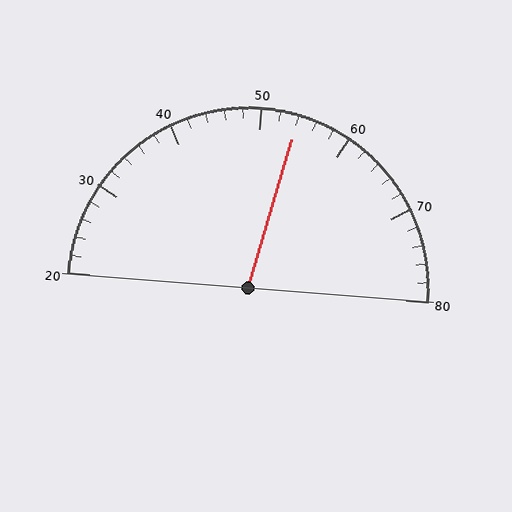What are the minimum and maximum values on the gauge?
The gauge ranges from 20 to 80.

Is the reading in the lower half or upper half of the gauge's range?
The reading is in the upper half of the range (20 to 80).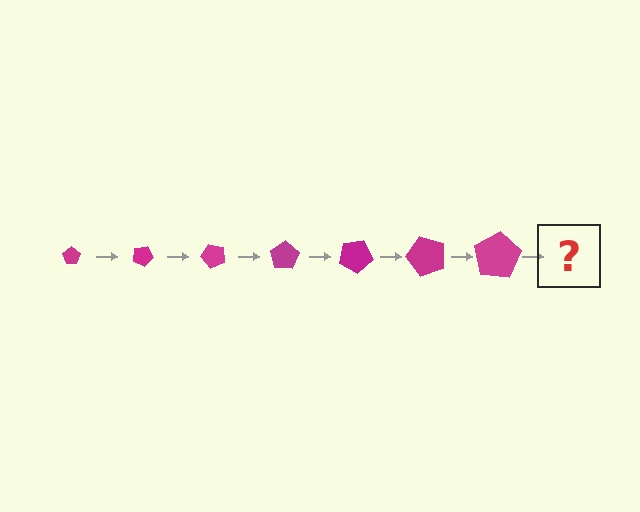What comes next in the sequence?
The next element should be a pentagon, larger than the previous one and rotated 175 degrees from the start.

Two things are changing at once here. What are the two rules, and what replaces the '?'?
The two rules are that the pentagon grows larger each step and it rotates 25 degrees each step. The '?' should be a pentagon, larger than the previous one and rotated 175 degrees from the start.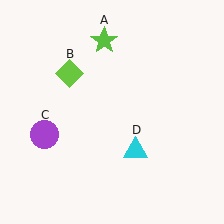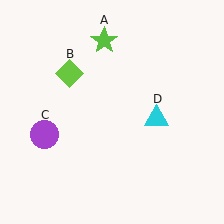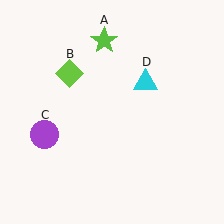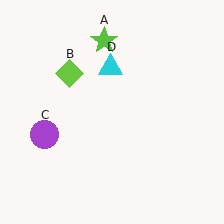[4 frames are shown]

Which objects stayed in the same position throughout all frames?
Lime star (object A) and lime diamond (object B) and purple circle (object C) remained stationary.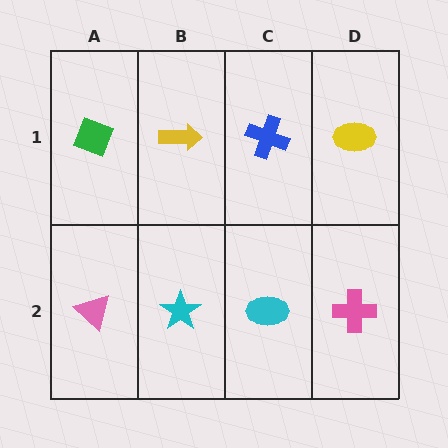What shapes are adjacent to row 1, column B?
A cyan star (row 2, column B), a green diamond (row 1, column A), a blue cross (row 1, column C).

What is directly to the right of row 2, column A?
A cyan star.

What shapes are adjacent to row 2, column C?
A blue cross (row 1, column C), a cyan star (row 2, column B), a pink cross (row 2, column D).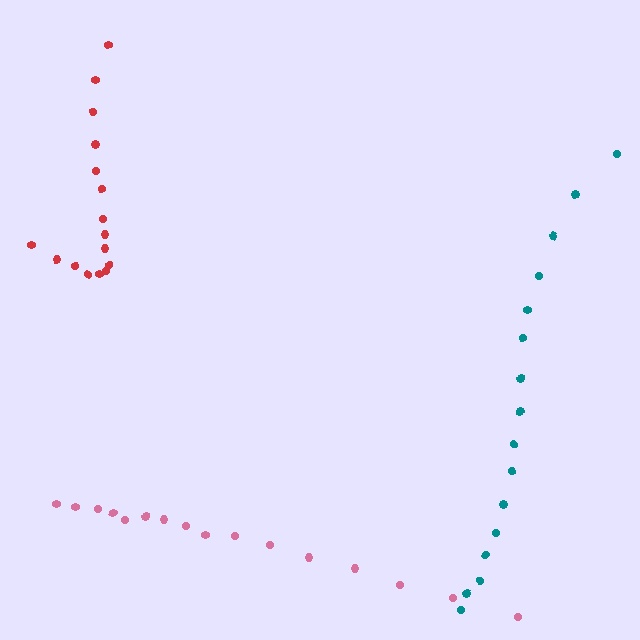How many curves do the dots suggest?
There are 3 distinct paths.